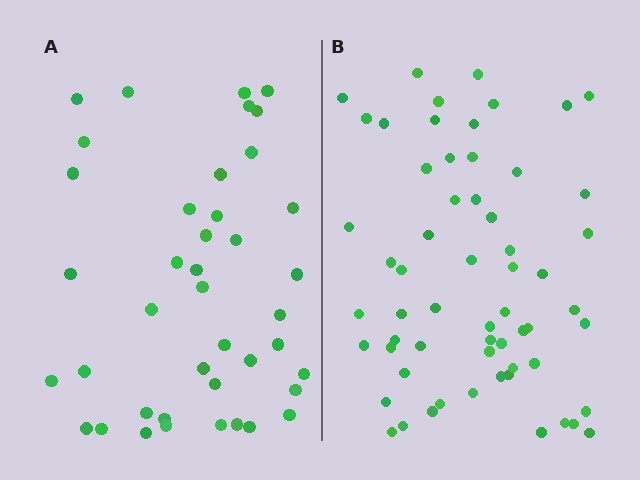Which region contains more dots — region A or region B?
Region B (the right region) has more dots.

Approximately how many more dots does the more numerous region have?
Region B has approximately 20 more dots than region A.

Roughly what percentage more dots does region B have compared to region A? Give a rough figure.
About 45% more.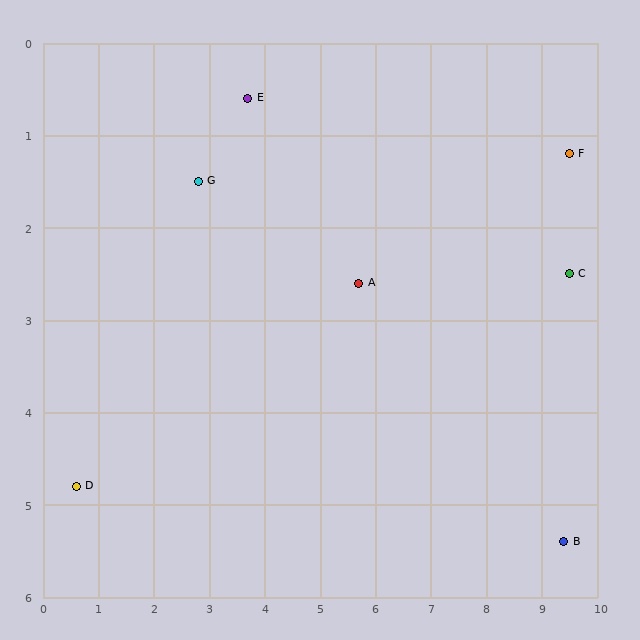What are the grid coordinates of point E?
Point E is at approximately (3.7, 0.6).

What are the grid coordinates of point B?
Point B is at approximately (9.4, 5.4).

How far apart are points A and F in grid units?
Points A and F are about 4.0 grid units apart.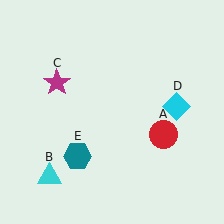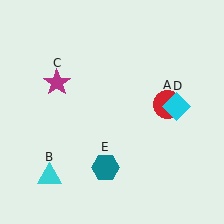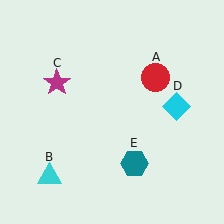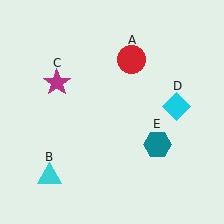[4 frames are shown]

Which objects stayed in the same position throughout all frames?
Cyan triangle (object B) and magenta star (object C) and cyan diamond (object D) remained stationary.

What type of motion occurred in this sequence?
The red circle (object A), teal hexagon (object E) rotated counterclockwise around the center of the scene.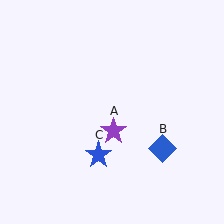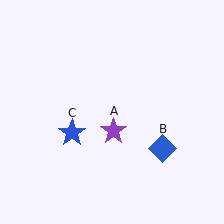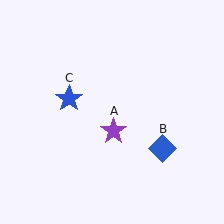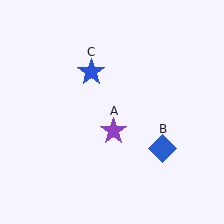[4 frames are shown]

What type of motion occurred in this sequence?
The blue star (object C) rotated clockwise around the center of the scene.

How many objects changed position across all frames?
1 object changed position: blue star (object C).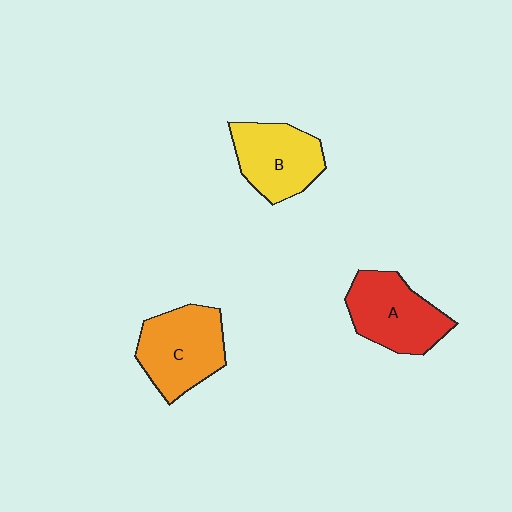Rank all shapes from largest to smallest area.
From largest to smallest: C (orange), A (red), B (yellow).